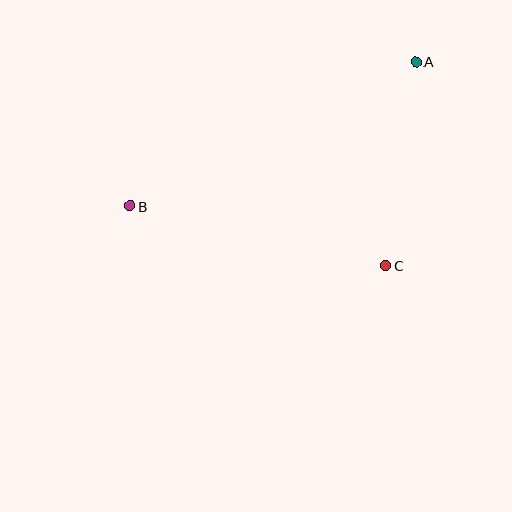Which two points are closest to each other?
Points A and C are closest to each other.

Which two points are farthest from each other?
Points A and B are farthest from each other.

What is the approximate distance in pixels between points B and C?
The distance between B and C is approximately 262 pixels.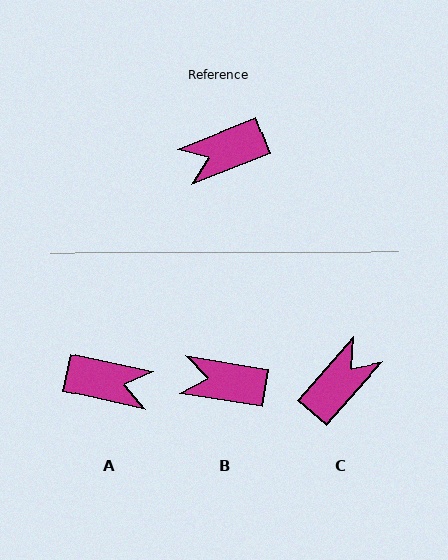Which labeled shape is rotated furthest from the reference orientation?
C, about 153 degrees away.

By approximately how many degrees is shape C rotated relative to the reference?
Approximately 153 degrees clockwise.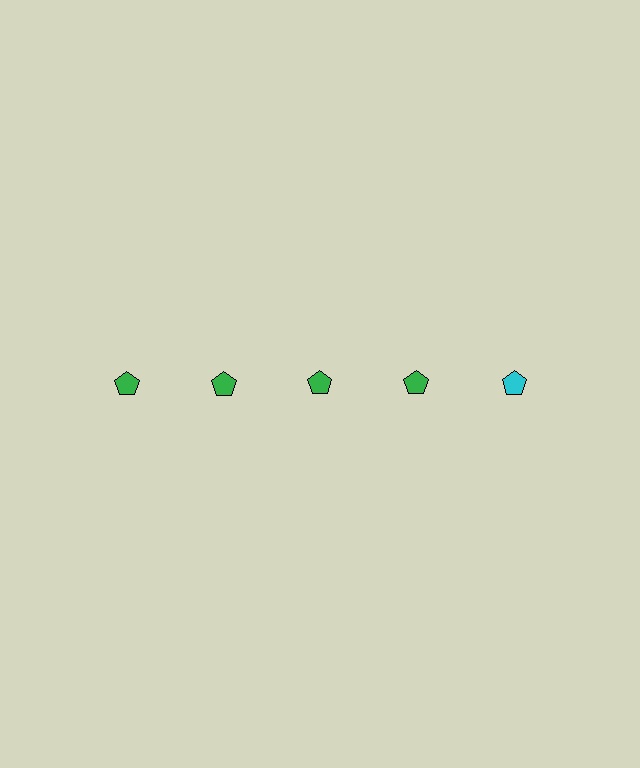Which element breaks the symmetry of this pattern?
The cyan pentagon in the top row, rightmost column breaks the symmetry. All other shapes are green pentagons.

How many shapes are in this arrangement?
There are 5 shapes arranged in a grid pattern.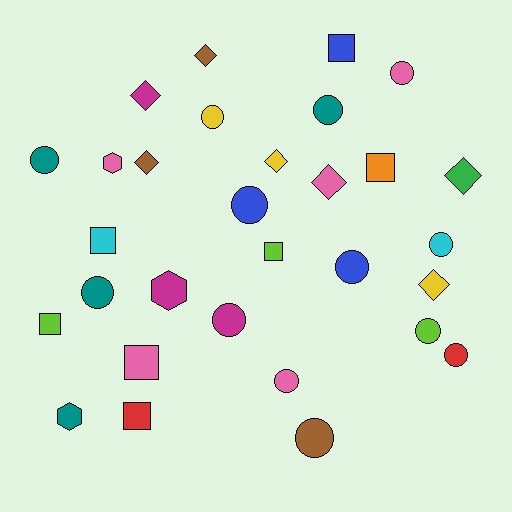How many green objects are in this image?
There is 1 green object.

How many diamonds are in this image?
There are 7 diamonds.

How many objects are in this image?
There are 30 objects.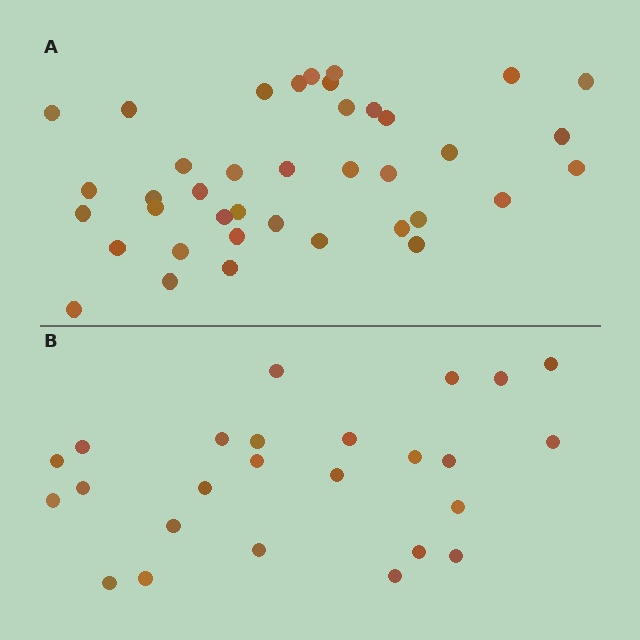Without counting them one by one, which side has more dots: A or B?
Region A (the top region) has more dots.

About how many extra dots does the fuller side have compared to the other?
Region A has approximately 15 more dots than region B.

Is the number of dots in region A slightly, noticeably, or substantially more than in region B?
Region A has substantially more. The ratio is roughly 1.6 to 1.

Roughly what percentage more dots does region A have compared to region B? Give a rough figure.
About 55% more.